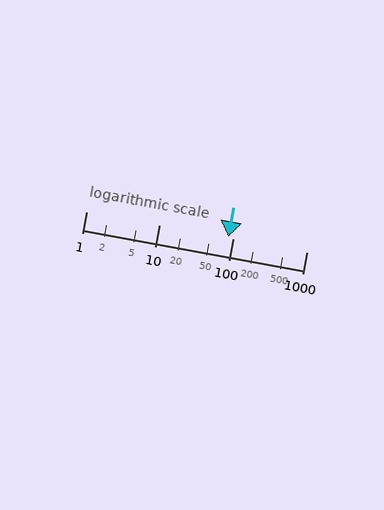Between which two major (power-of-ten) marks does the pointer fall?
The pointer is between 10 and 100.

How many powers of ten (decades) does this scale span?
The scale spans 3 decades, from 1 to 1000.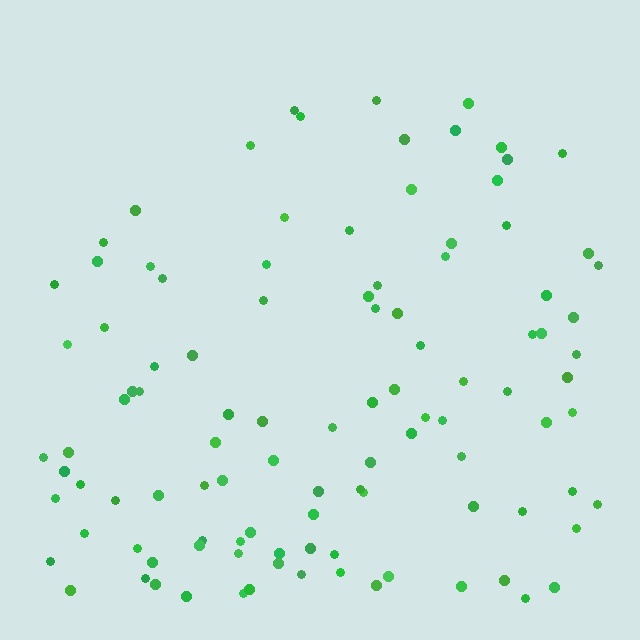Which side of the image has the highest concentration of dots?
The bottom.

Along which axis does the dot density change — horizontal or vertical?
Vertical.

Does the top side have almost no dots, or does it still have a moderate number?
Still a moderate number, just noticeably fewer than the bottom.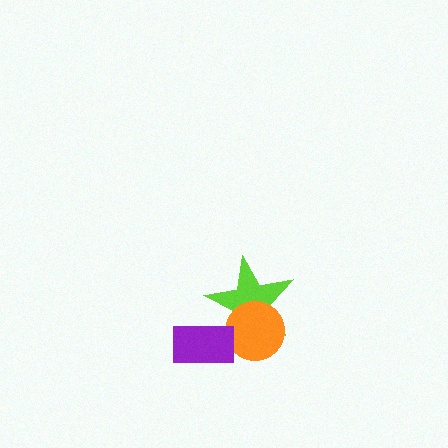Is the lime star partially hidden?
Yes, it is partially covered by another shape.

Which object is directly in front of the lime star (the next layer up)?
The orange circle is directly in front of the lime star.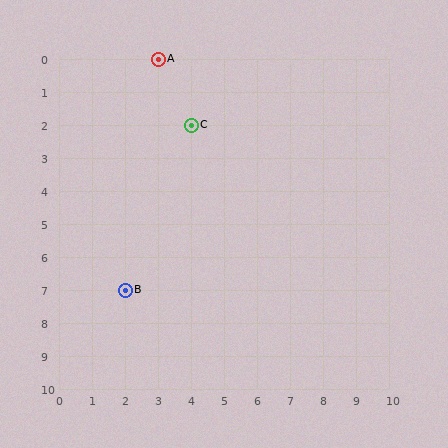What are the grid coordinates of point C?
Point C is at grid coordinates (4, 2).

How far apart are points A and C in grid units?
Points A and C are 1 column and 2 rows apart (about 2.2 grid units diagonally).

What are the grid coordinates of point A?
Point A is at grid coordinates (3, 0).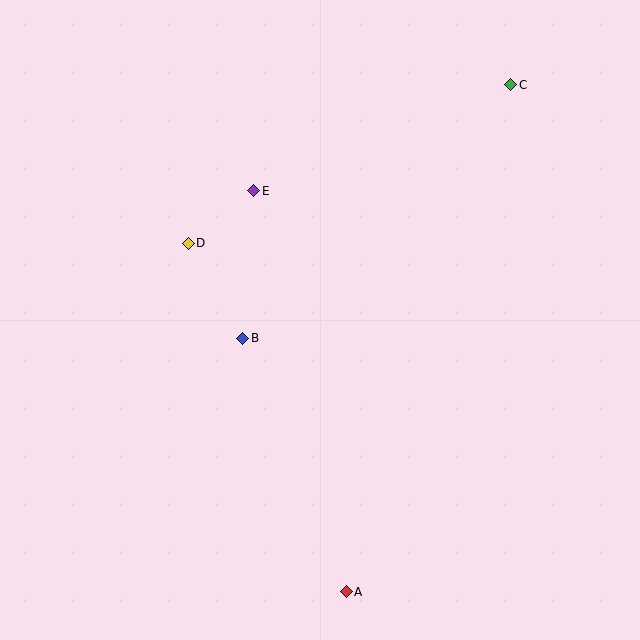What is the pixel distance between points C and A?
The distance between C and A is 533 pixels.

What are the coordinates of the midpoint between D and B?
The midpoint between D and B is at (215, 291).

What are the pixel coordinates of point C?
Point C is at (511, 85).